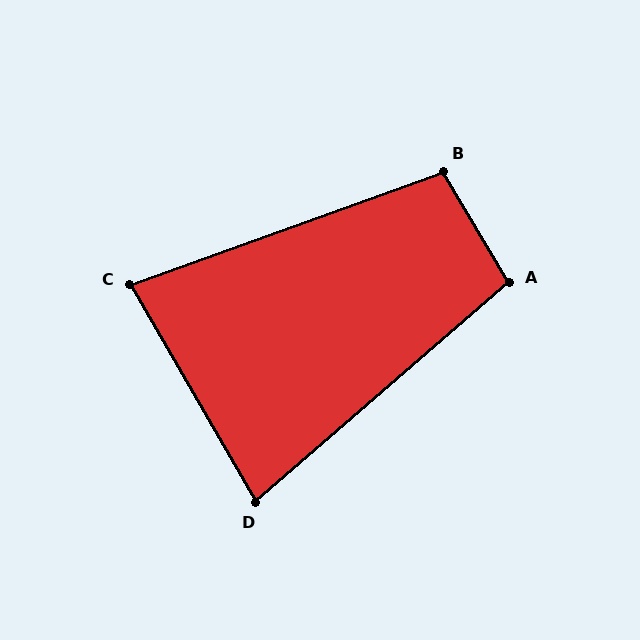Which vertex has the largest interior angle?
B, at approximately 101 degrees.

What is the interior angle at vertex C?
Approximately 80 degrees (acute).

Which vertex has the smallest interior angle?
D, at approximately 79 degrees.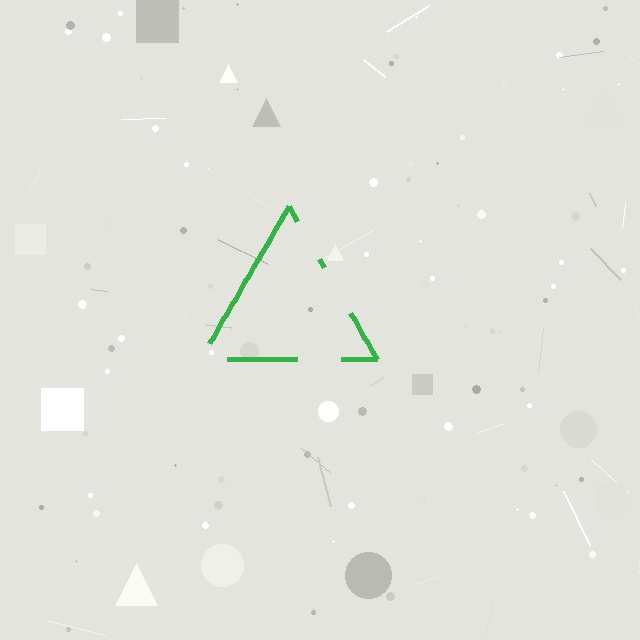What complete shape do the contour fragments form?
The contour fragments form a triangle.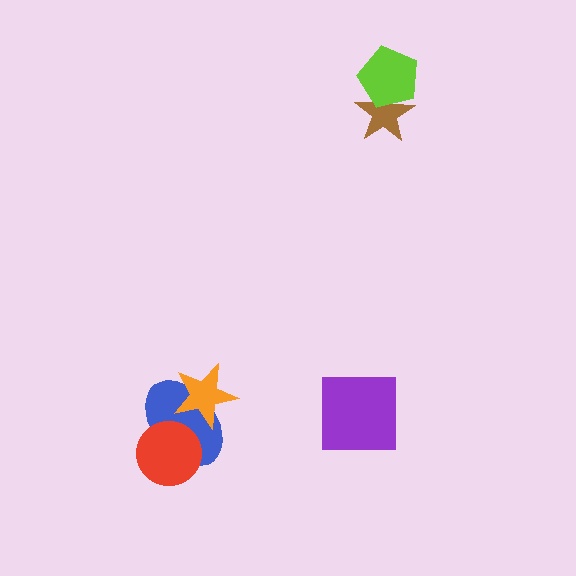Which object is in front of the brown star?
The lime pentagon is in front of the brown star.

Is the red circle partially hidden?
No, no other shape covers it.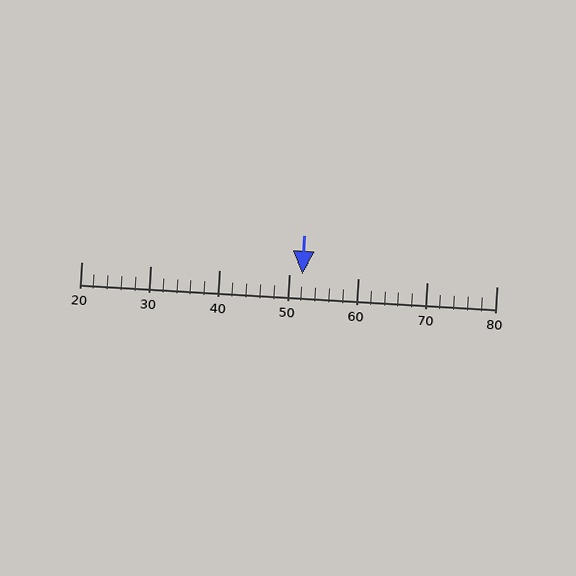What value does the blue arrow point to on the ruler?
The blue arrow points to approximately 52.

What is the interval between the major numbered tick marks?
The major tick marks are spaced 10 units apart.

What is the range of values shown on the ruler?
The ruler shows values from 20 to 80.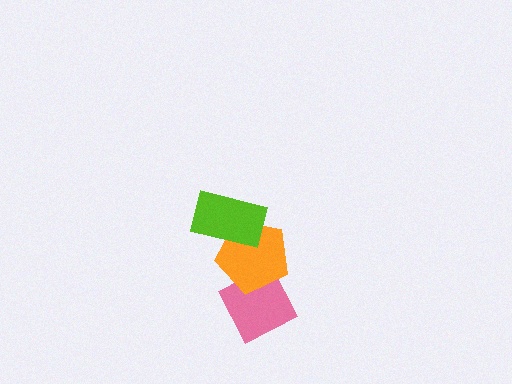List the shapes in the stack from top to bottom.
From top to bottom: the lime rectangle, the orange pentagon, the pink diamond.